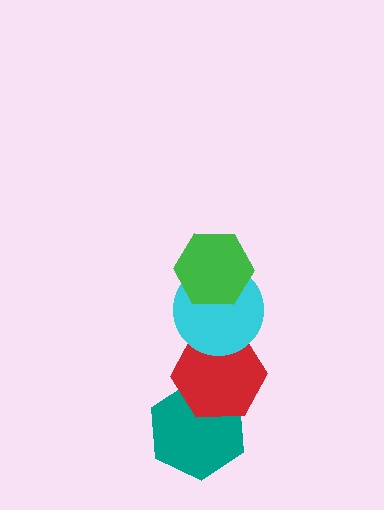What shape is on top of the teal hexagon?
The red hexagon is on top of the teal hexagon.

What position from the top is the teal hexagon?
The teal hexagon is 4th from the top.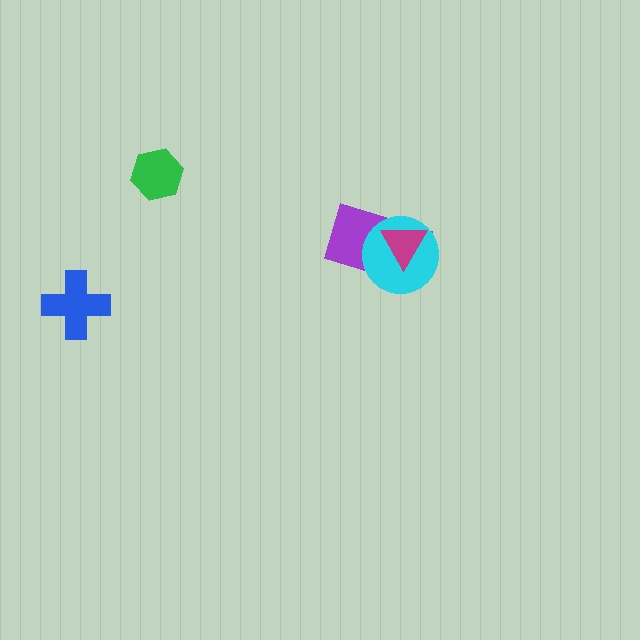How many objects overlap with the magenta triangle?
2 objects overlap with the magenta triangle.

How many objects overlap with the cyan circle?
2 objects overlap with the cyan circle.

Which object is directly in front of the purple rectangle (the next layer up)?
The cyan circle is directly in front of the purple rectangle.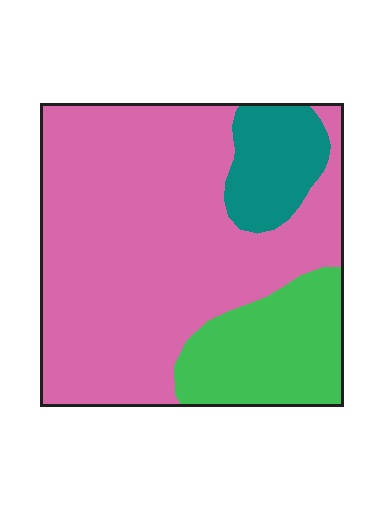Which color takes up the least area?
Teal, at roughly 10%.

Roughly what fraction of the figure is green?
Green covers 20% of the figure.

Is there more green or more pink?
Pink.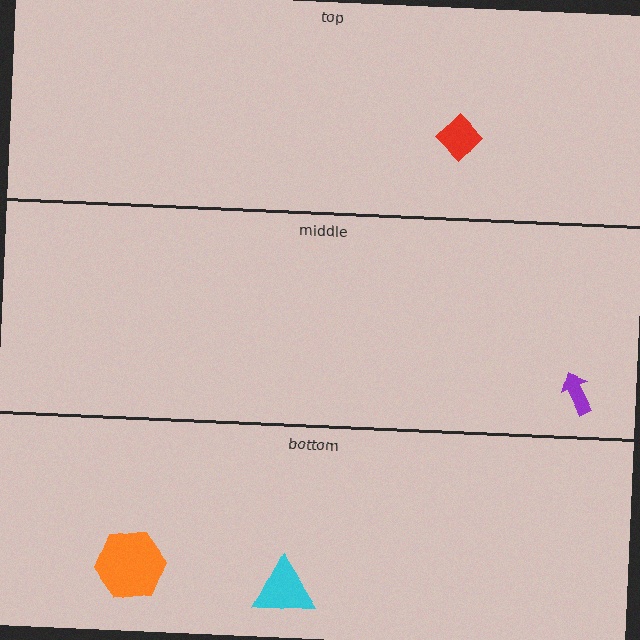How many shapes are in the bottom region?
2.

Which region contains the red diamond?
The top region.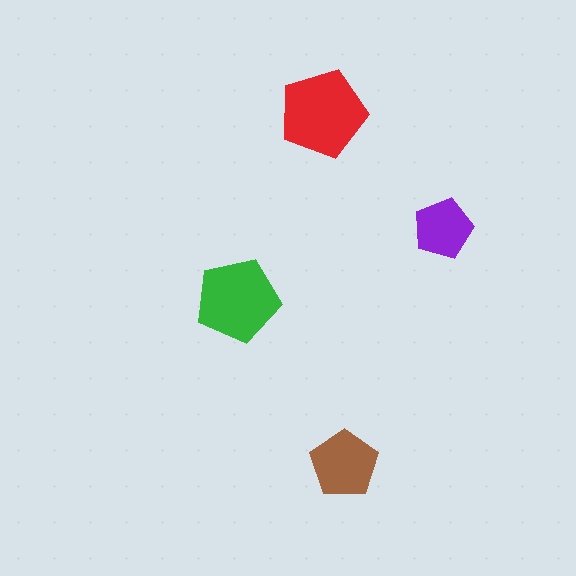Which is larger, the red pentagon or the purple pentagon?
The red one.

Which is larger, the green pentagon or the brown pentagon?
The green one.